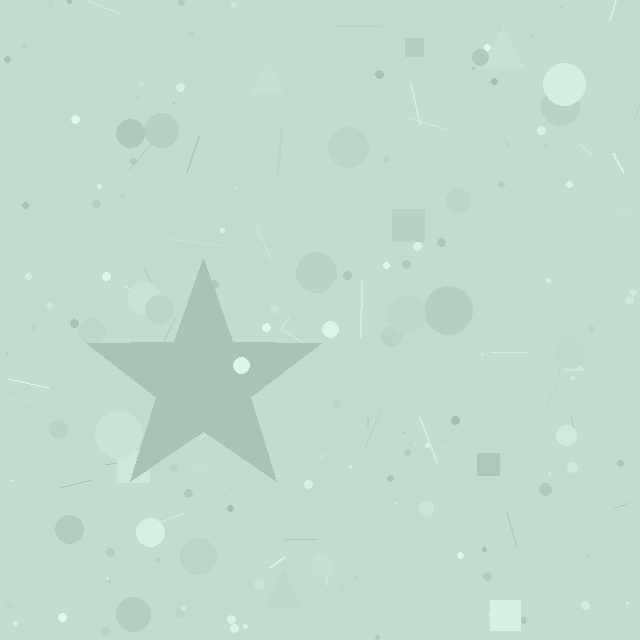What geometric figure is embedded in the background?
A star is embedded in the background.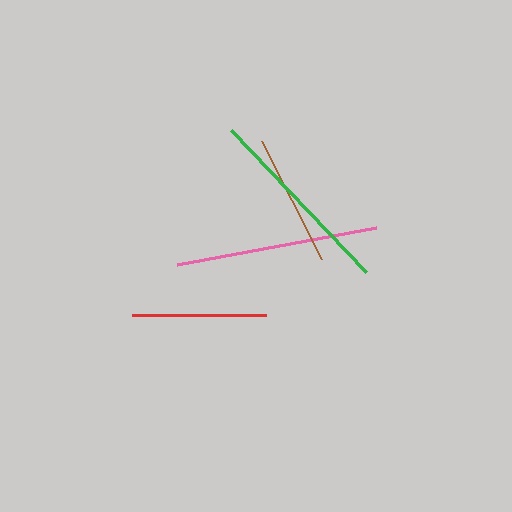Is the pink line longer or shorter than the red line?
The pink line is longer than the red line.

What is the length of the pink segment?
The pink segment is approximately 203 pixels long.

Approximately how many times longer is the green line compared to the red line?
The green line is approximately 1.5 times the length of the red line.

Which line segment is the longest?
The pink line is the longest at approximately 203 pixels.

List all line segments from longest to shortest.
From longest to shortest: pink, green, red, brown.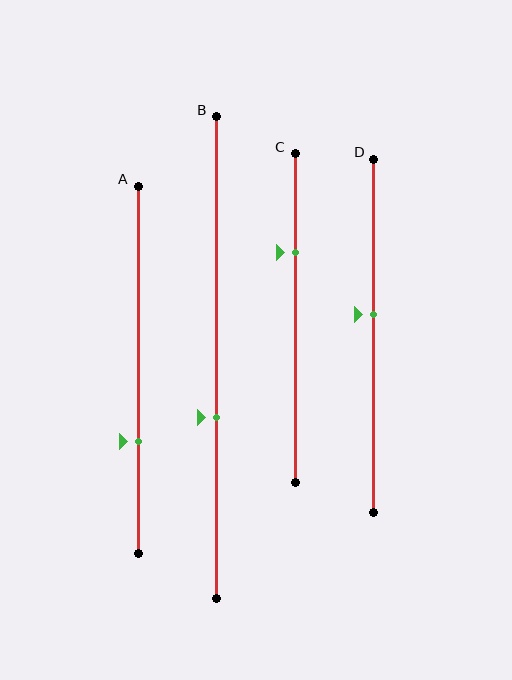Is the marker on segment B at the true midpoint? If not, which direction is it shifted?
No, the marker on segment B is shifted downward by about 12% of the segment length.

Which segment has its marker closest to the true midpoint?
Segment D has its marker closest to the true midpoint.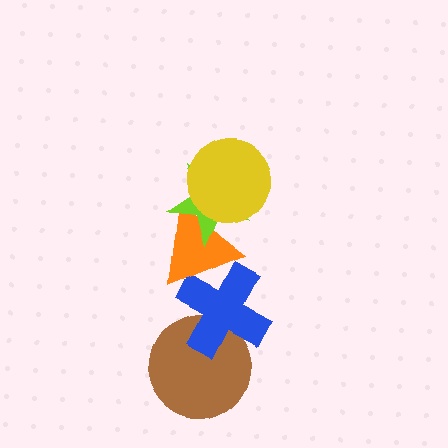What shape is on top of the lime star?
The yellow circle is on top of the lime star.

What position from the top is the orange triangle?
The orange triangle is 3rd from the top.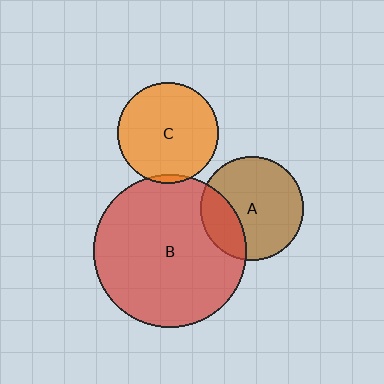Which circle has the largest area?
Circle B (red).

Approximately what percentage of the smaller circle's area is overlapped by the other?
Approximately 5%.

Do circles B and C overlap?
Yes.